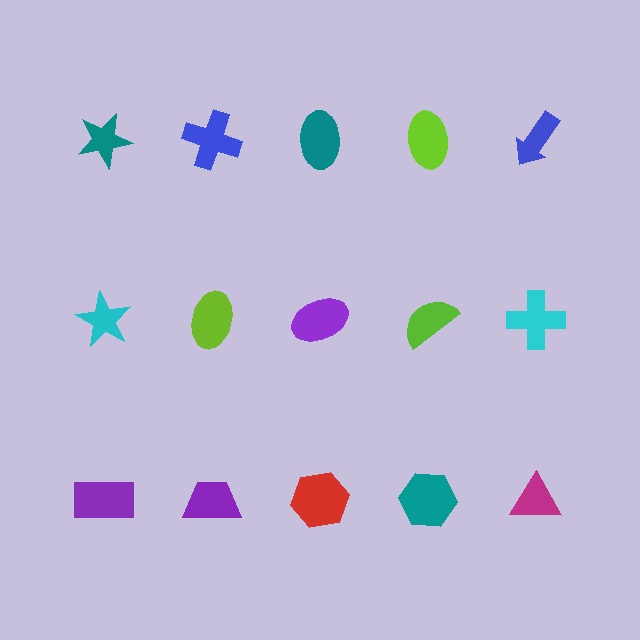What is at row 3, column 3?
A red hexagon.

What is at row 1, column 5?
A blue arrow.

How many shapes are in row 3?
5 shapes.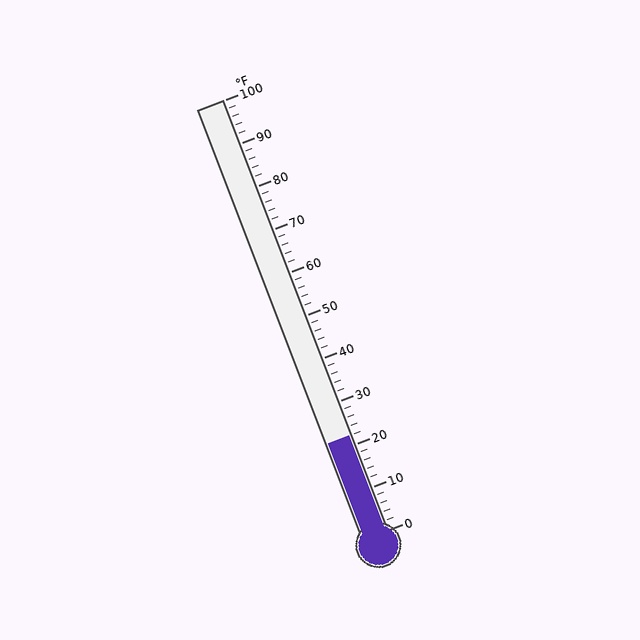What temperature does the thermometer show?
The thermometer shows approximately 22°F.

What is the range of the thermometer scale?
The thermometer scale ranges from 0°F to 100°F.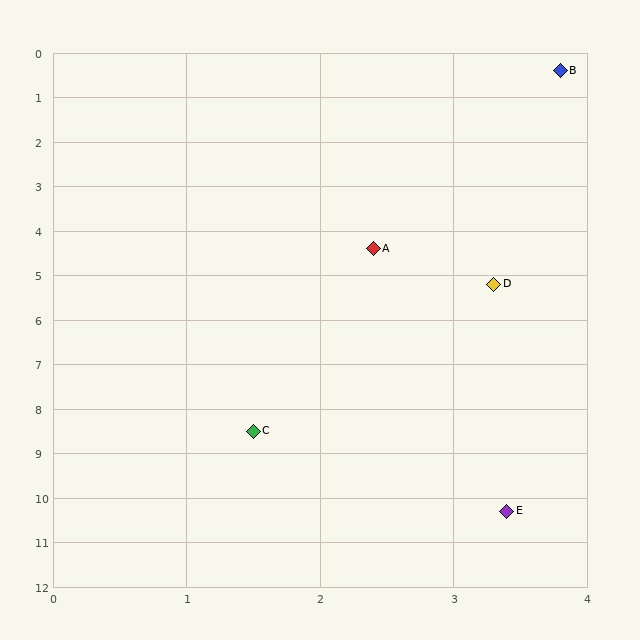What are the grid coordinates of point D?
Point D is at approximately (3.3, 5.2).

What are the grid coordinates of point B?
Point B is at approximately (3.8, 0.4).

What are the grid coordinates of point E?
Point E is at approximately (3.4, 10.3).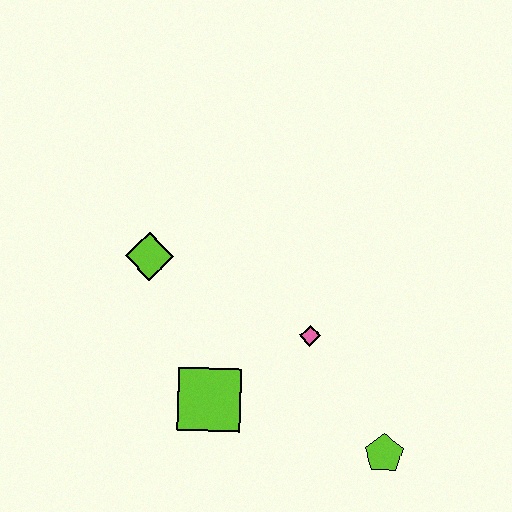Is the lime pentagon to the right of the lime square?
Yes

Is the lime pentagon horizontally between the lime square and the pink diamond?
No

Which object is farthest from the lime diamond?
The lime pentagon is farthest from the lime diamond.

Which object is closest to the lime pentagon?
The pink diamond is closest to the lime pentagon.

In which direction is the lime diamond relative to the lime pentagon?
The lime diamond is to the left of the lime pentagon.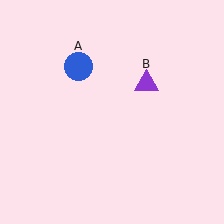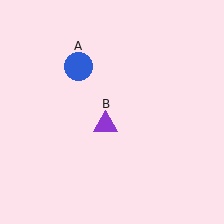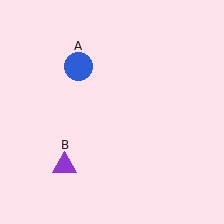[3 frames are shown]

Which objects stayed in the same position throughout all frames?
Blue circle (object A) remained stationary.